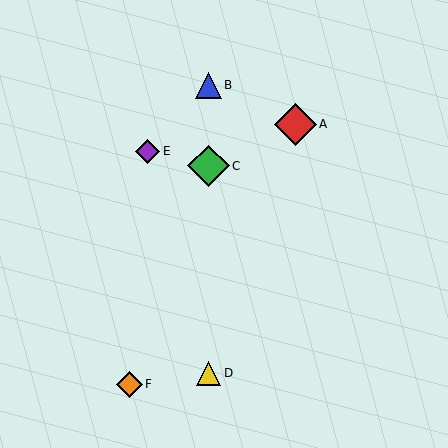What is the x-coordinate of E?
Object E is at x≈147.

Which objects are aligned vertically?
Objects B, C, D are aligned vertically.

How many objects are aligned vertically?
3 objects (B, C, D) are aligned vertically.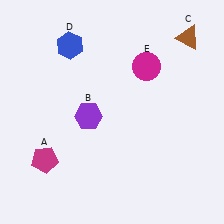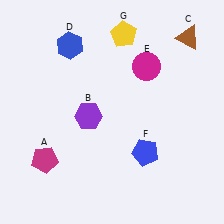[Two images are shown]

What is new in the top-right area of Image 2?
A yellow pentagon (G) was added in the top-right area of Image 2.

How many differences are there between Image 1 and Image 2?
There are 2 differences between the two images.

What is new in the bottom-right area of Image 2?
A blue pentagon (F) was added in the bottom-right area of Image 2.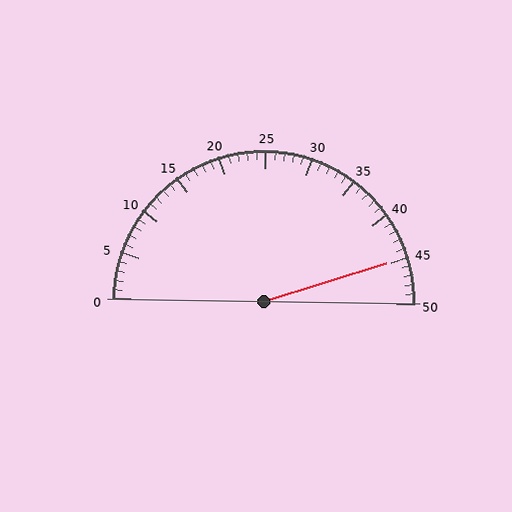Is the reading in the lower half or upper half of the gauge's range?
The reading is in the upper half of the range (0 to 50).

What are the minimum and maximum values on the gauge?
The gauge ranges from 0 to 50.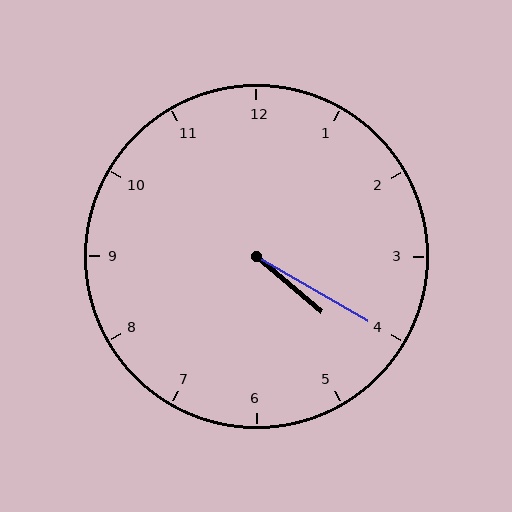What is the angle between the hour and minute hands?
Approximately 10 degrees.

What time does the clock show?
4:20.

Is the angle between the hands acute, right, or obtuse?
It is acute.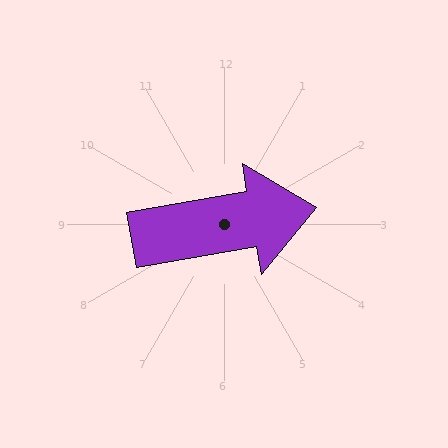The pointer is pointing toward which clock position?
Roughly 3 o'clock.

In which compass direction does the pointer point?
East.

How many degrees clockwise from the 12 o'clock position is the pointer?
Approximately 80 degrees.